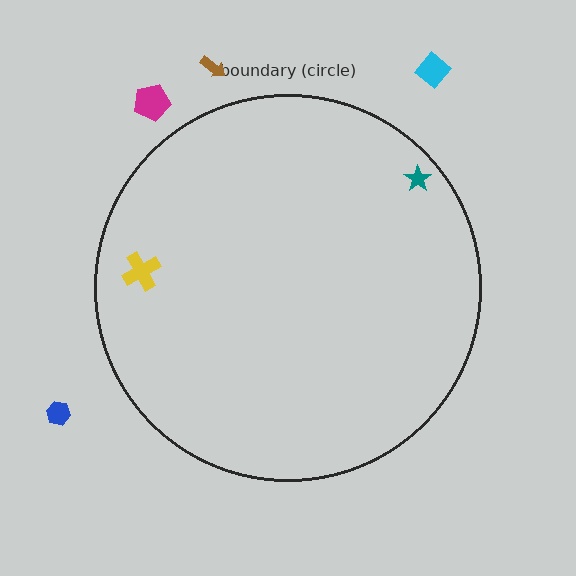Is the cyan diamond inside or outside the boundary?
Outside.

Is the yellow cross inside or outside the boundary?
Inside.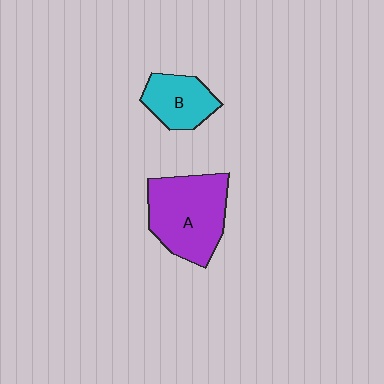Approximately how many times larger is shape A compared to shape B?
Approximately 1.8 times.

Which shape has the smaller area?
Shape B (cyan).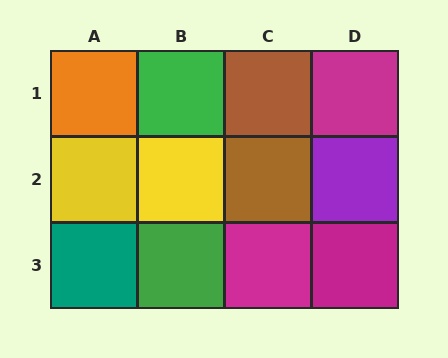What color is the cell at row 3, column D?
Magenta.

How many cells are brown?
2 cells are brown.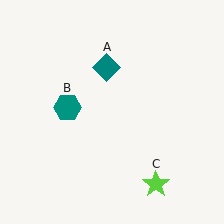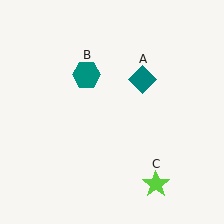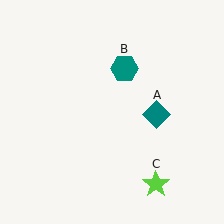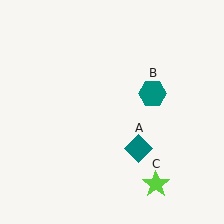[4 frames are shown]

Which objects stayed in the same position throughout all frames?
Lime star (object C) remained stationary.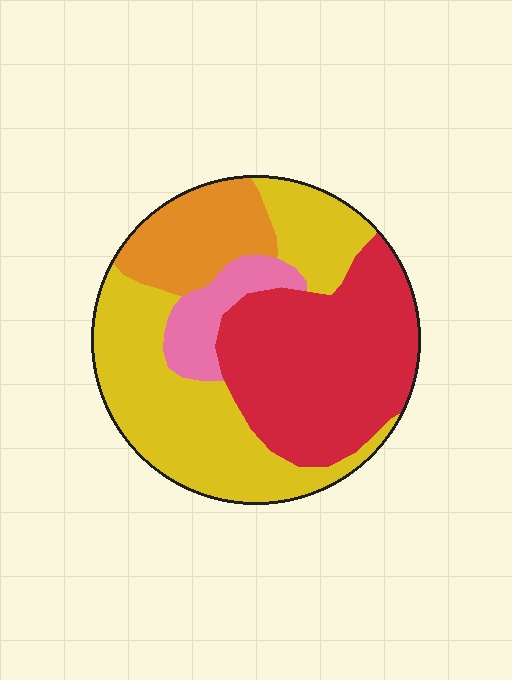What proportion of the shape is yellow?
Yellow takes up about two fifths (2/5) of the shape.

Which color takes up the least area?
Pink, at roughly 10%.